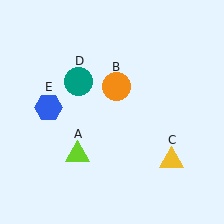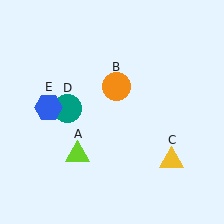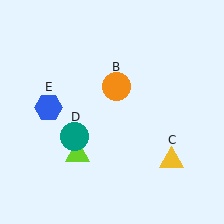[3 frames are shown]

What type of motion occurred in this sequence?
The teal circle (object D) rotated counterclockwise around the center of the scene.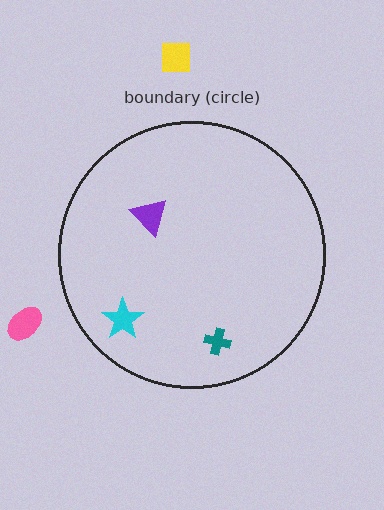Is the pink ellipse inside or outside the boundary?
Outside.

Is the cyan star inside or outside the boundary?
Inside.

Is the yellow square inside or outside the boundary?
Outside.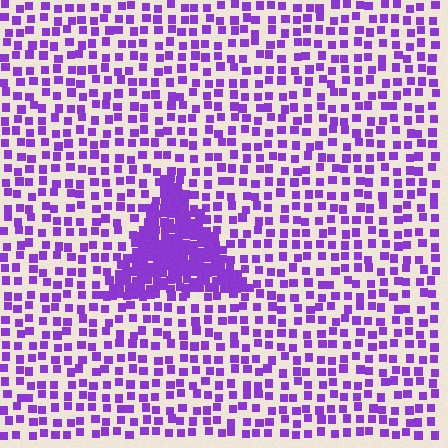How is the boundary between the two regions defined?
The boundary is defined by a change in element density (approximately 3.0x ratio). All elements are the same color, size, and shape.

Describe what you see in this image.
The image contains small purple elements arranged at two different densities. A triangle-shaped region is visible where the elements are more densely packed than the surrounding area.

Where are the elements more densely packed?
The elements are more densely packed inside the triangle boundary.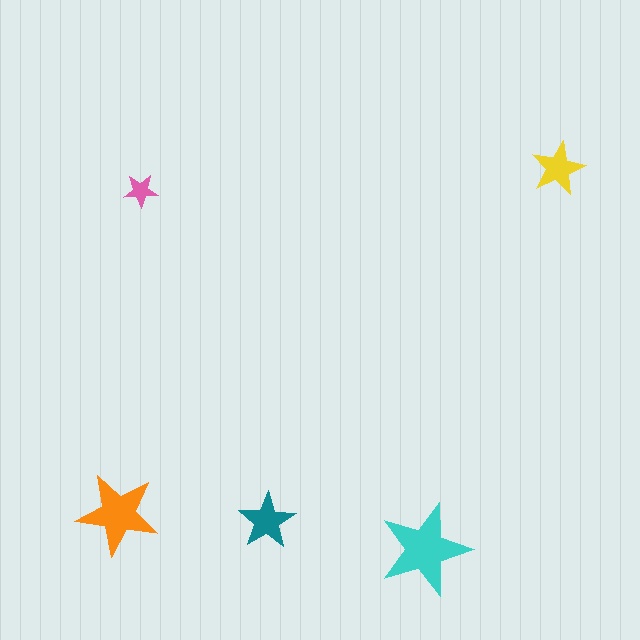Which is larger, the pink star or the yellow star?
The yellow one.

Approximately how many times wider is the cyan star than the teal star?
About 1.5 times wider.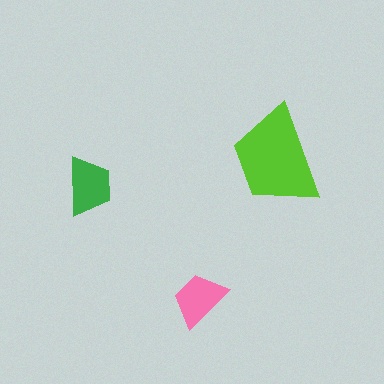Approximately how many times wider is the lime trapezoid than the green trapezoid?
About 1.5 times wider.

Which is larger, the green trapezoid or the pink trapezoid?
The green one.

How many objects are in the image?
There are 3 objects in the image.